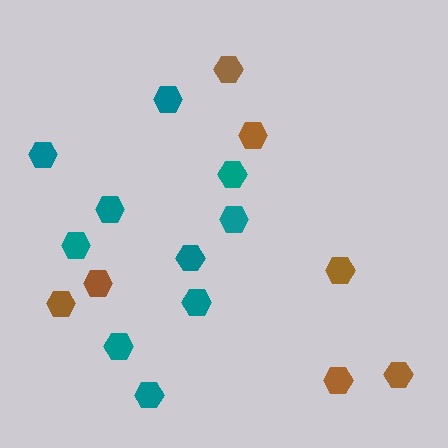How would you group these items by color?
There are 2 groups: one group of brown hexagons (7) and one group of teal hexagons (10).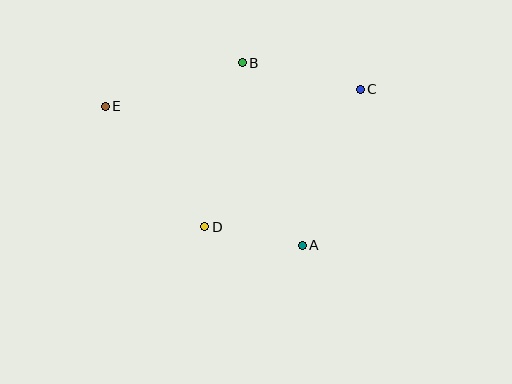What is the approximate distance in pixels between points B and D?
The distance between B and D is approximately 168 pixels.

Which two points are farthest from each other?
Points C and E are farthest from each other.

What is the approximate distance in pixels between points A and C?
The distance between A and C is approximately 167 pixels.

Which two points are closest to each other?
Points A and D are closest to each other.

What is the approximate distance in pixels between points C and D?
The distance between C and D is approximately 208 pixels.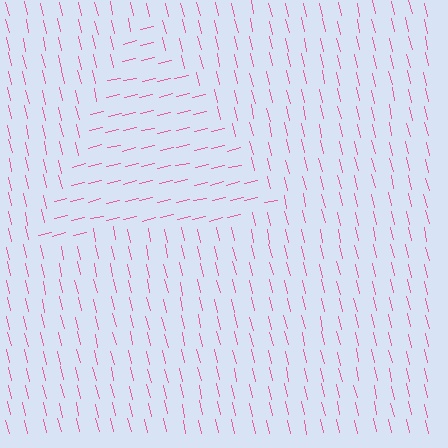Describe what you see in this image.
The image is filled with small pink line segments. A triangle region in the image has lines oriented differently from the surrounding lines, creating a visible texture boundary.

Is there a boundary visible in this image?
Yes, there is a texture boundary formed by a change in line orientation.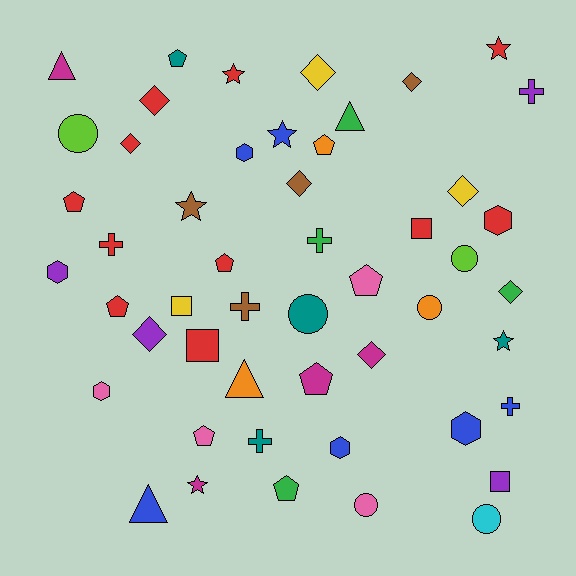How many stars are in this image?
There are 6 stars.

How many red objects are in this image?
There are 11 red objects.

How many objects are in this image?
There are 50 objects.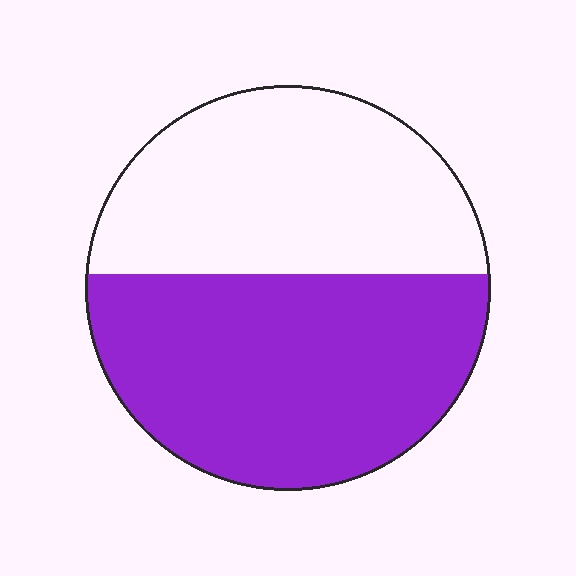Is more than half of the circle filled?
Yes.